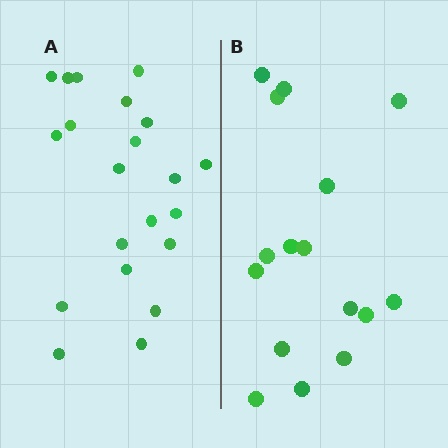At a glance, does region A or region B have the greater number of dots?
Region A (the left region) has more dots.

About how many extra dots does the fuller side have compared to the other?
Region A has about 5 more dots than region B.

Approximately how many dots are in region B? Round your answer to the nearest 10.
About 20 dots. (The exact count is 16, which rounds to 20.)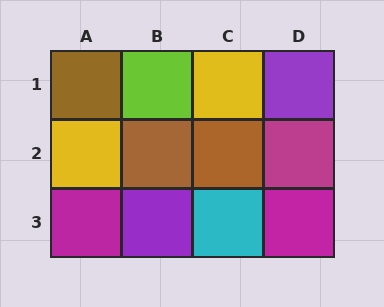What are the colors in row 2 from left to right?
Yellow, brown, brown, magenta.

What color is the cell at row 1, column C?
Yellow.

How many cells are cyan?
1 cell is cyan.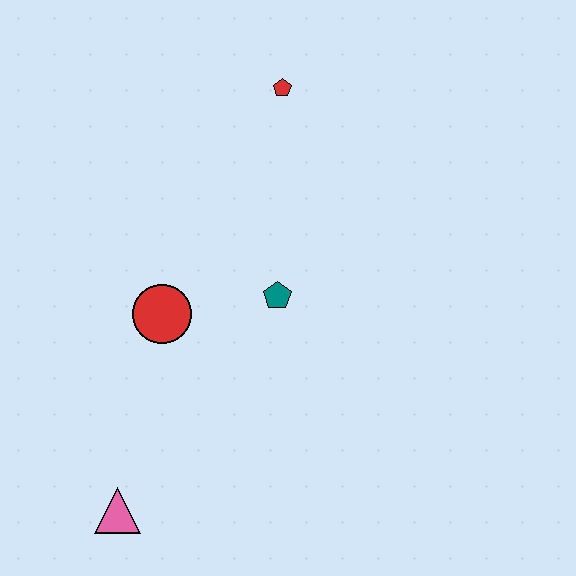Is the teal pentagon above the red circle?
Yes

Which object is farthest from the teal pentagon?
The pink triangle is farthest from the teal pentagon.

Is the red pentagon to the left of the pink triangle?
No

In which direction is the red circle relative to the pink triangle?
The red circle is above the pink triangle.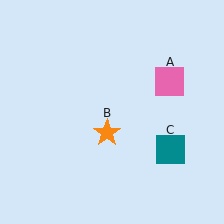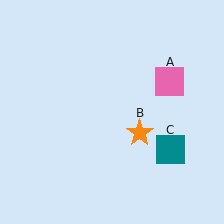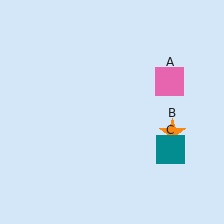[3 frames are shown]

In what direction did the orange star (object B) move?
The orange star (object B) moved right.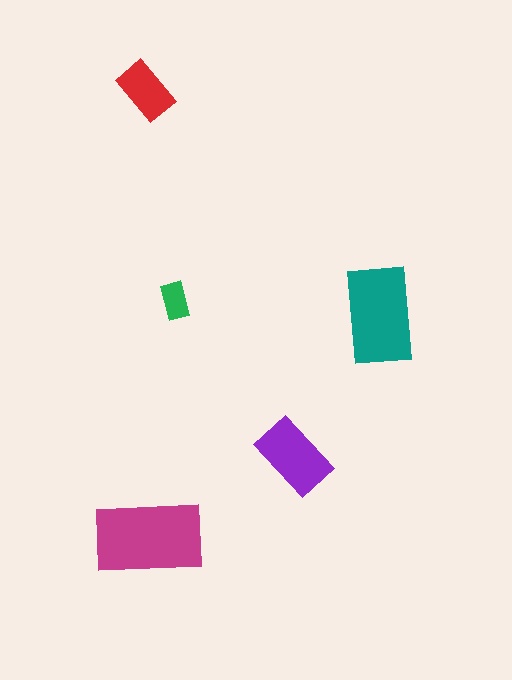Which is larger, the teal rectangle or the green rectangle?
The teal one.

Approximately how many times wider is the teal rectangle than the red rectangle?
About 1.5 times wider.